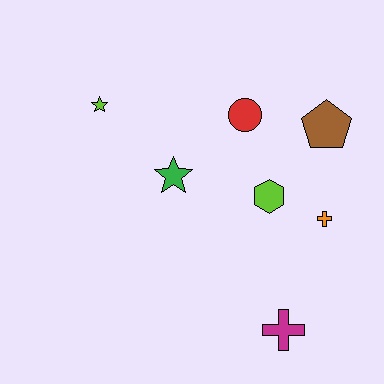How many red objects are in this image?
There is 1 red object.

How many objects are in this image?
There are 7 objects.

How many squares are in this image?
There are no squares.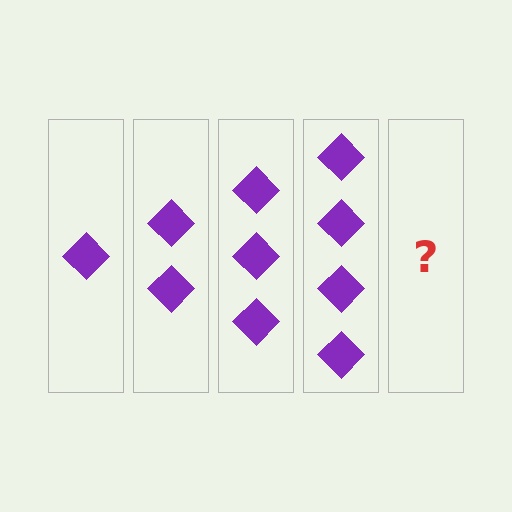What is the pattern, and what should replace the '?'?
The pattern is that each step adds one more diamond. The '?' should be 5 diamonds.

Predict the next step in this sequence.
The next step is 5 diamonds.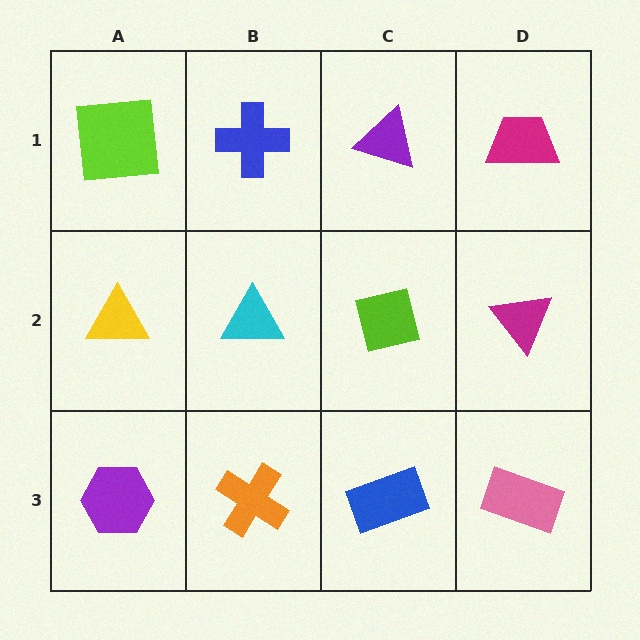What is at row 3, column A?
A purple hexagon.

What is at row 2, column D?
A magenta triangle.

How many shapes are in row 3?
4 shapes.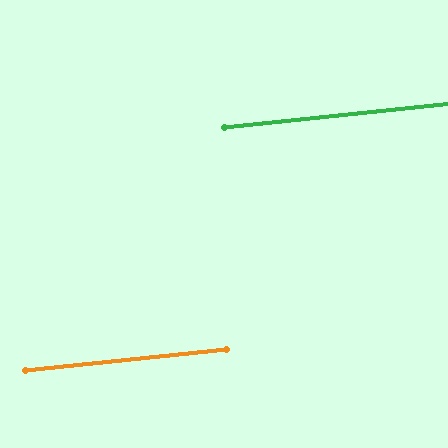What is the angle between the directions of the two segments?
Approximately 0 degrees.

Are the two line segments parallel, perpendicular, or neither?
Parallel — their directions differ by only 0.1°.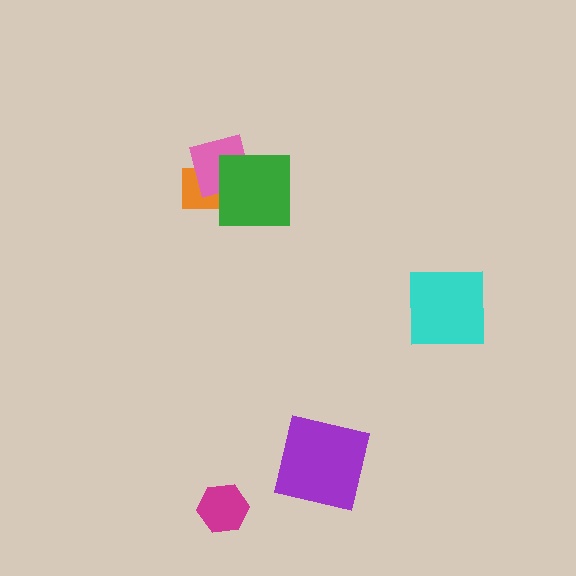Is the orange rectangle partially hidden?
Yes, it is partially covered by another shape.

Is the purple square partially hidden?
No, no other shape covers it.